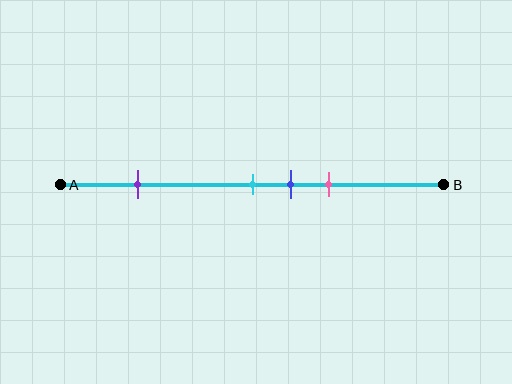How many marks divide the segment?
There are 4 marks dividing the segment.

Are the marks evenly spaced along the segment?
No, the marks are not evenly spaced.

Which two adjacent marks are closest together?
The cyan and blue marks are the closest adjacent pair.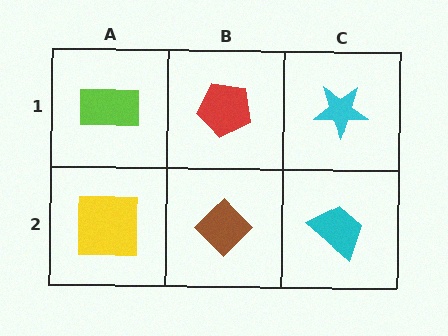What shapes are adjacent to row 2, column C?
A cyan star (row 1, column C), a brown diamond (row 2, column B).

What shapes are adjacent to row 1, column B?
A brown diamond (row 2, column B), a lime rectangle (row 1, column A), a cyan star (row 1, column C).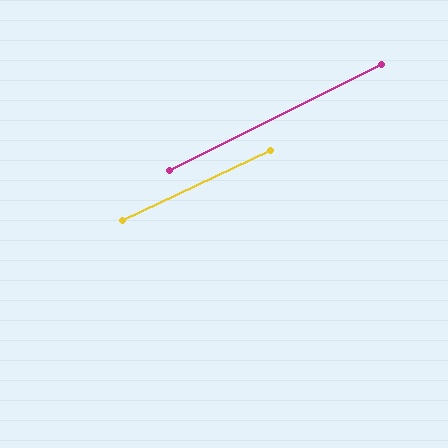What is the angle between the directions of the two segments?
Approximately 1 degree.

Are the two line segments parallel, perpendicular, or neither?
Parallel — their directions differ by only 1.1°.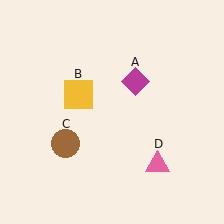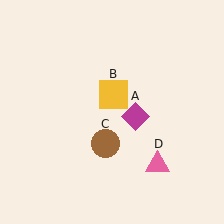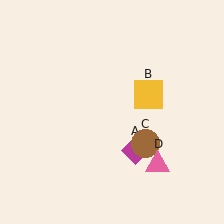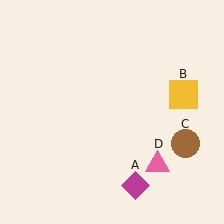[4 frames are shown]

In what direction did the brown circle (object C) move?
The brown circle (object C) moved right.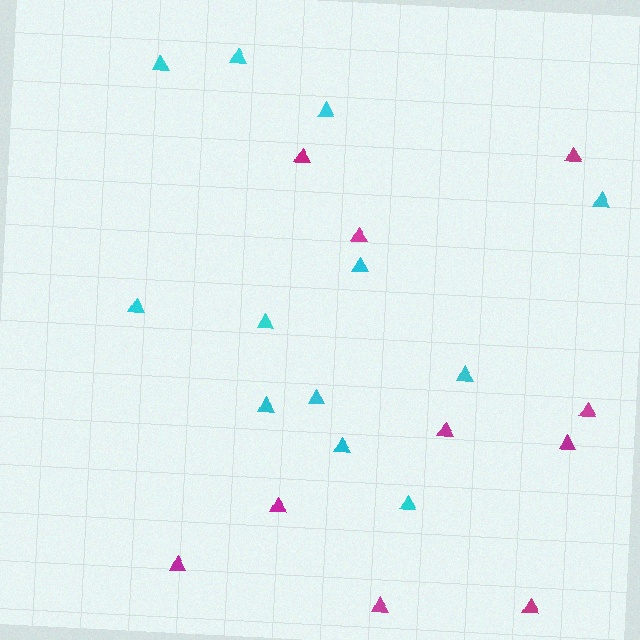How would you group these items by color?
There are 2 groups: one group of magenta triangles (10) and one group of cyan triangles (12).